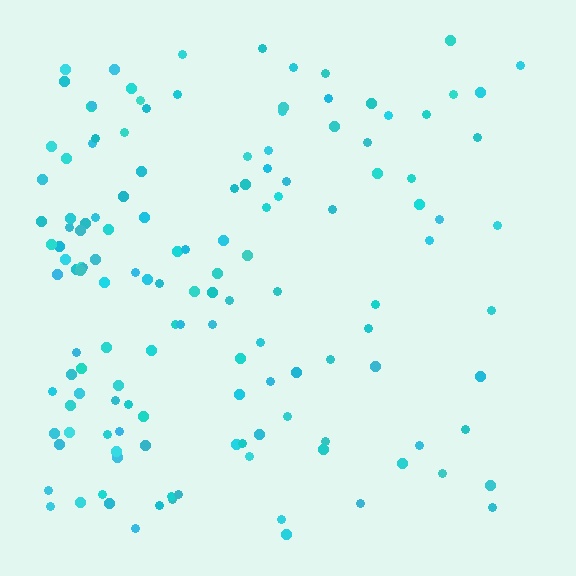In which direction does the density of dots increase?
From right to left, with the left side densest.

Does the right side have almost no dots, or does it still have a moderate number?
Still a moderate number, just noticeably fewer than the left.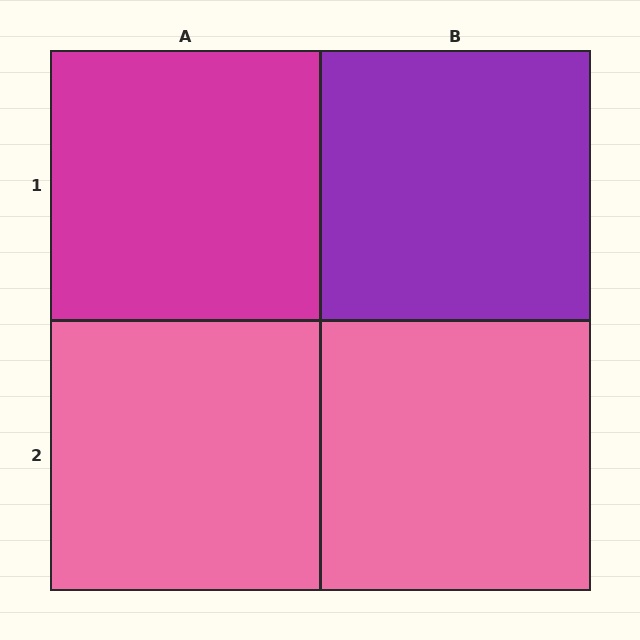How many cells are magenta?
1 cell is magenta.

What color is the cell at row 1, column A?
Magenta.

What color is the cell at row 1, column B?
Purple.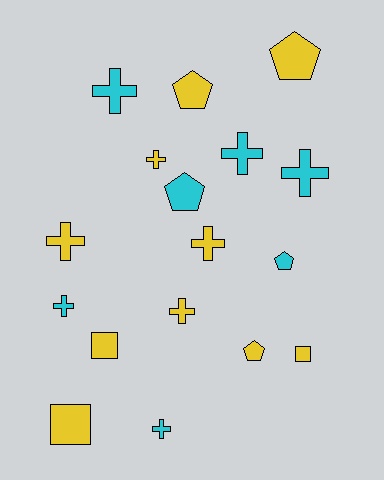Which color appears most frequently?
Yellow, with 10 objects.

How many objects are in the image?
There are 17 objects.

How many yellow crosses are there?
There are 4 yellow crosses.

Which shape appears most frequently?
Cross, with 9 objects.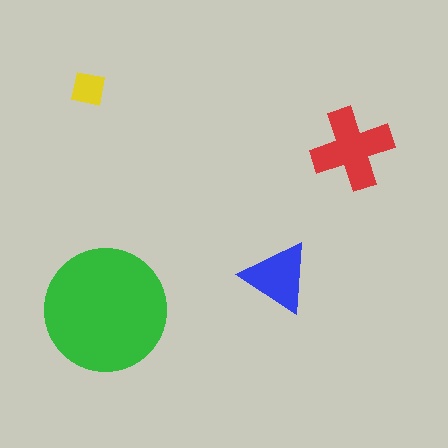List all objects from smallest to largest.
The yellow square, the blue triangle, the red cross, the green circle.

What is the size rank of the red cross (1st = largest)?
2nd.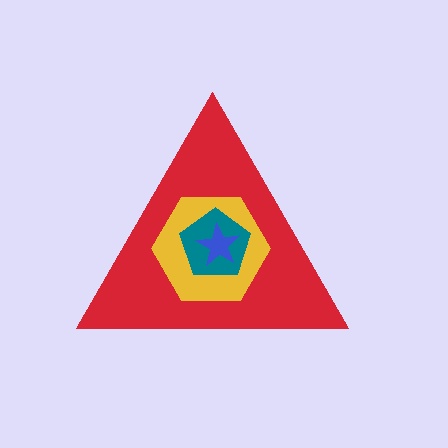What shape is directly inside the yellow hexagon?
The teal pentagon.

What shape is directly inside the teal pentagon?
The blue star.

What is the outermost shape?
The red triangle.